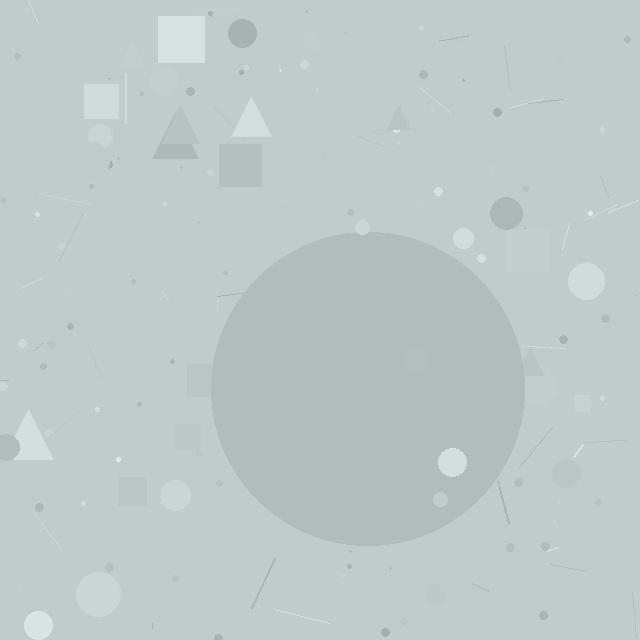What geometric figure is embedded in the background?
A circle is embedded in the background.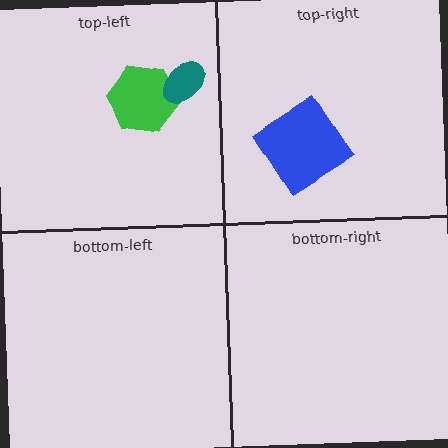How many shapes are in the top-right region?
1.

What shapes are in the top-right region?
The blue diamond.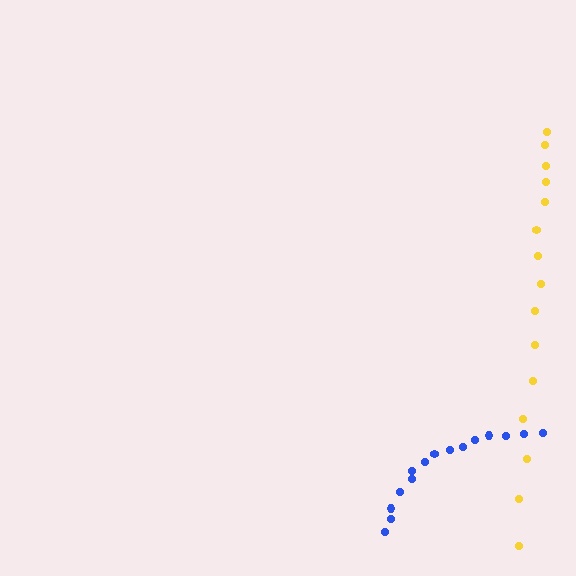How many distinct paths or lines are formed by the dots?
There are 2 distinct paths.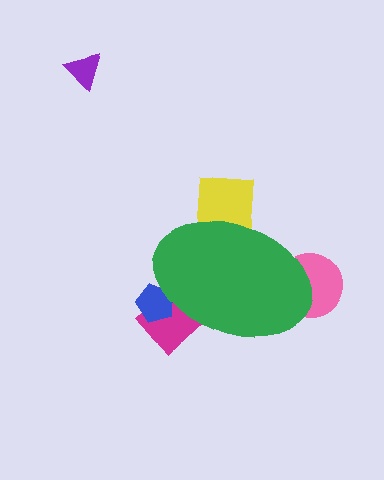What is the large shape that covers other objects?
A green ellipse.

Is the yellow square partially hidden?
Yes, the yellow square is partially hidden behind the green ellipse.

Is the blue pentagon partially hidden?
Yes, the blue pentagon is partially hidden behind the green ellipse.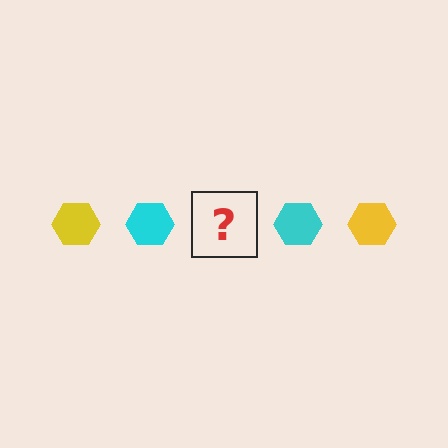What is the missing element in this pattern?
The missing element is a yellow hexagon.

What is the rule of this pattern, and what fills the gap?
The rule is that the pattern cycles through yellow, cyan hexagons. The gap should be filled with a yellow hexagon.